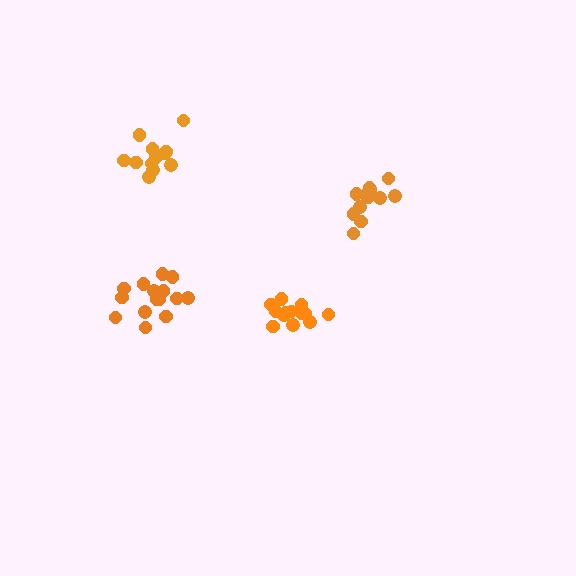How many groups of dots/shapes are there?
There are 4 groups.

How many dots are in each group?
Group 1: 12 dots, Group 2: 15 dots, Group 3: 12 dots, Group 4: 13 dots (52 total).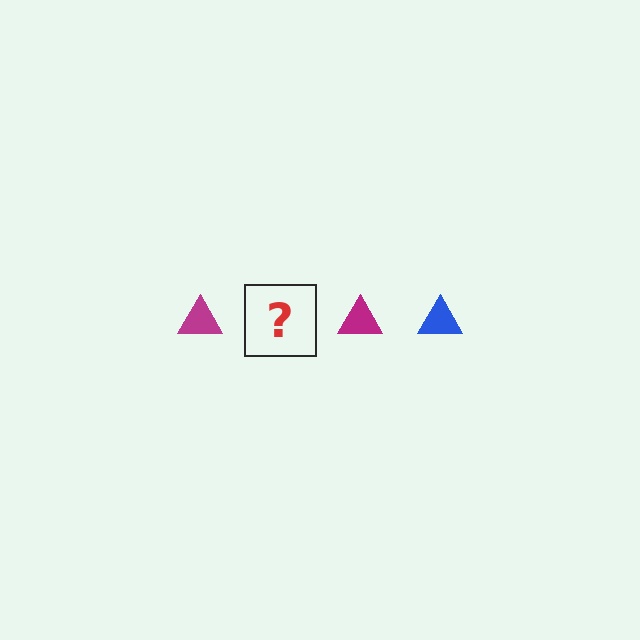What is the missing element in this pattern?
The missing element is a blue triangle.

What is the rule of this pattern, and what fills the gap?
The rule is that the pattern cycles through magenta, blue triangles. The gap should be filled with a blue triangle.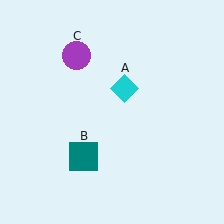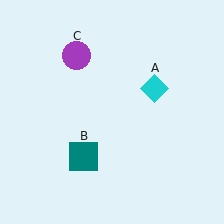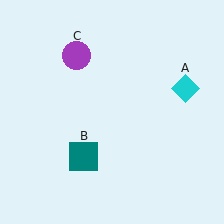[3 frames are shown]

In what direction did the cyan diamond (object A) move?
The cyan diamond (object A) moved right.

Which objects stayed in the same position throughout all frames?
Teal square (object B) and purple circle (object C) remained stationary.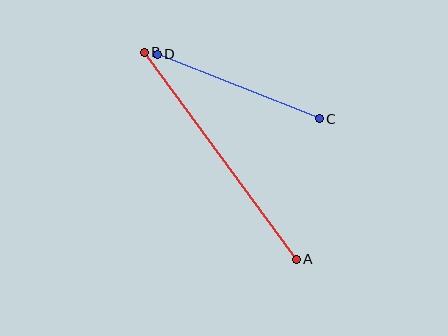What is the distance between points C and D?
The distance is approximately 174 pixels.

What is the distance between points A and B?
The distance is approximately 257 pixels.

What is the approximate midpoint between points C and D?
The midpoint is at approximately (238, 87) pixels.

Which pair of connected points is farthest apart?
Points A and B are farthest apart.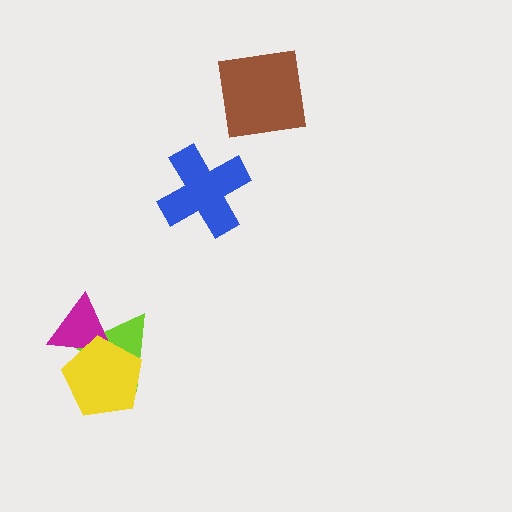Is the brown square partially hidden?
No, no other shape covers it.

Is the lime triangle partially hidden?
Yes, it is partially covered by another shape.